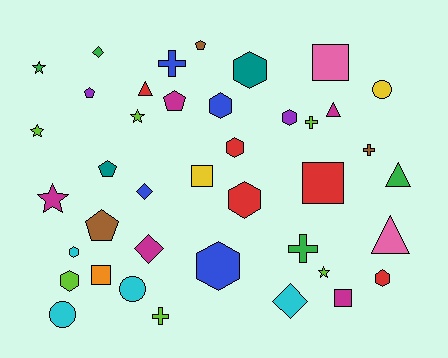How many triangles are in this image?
There are 4 triangles.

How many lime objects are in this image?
There are 6 lime objects.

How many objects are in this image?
There are 40 objects.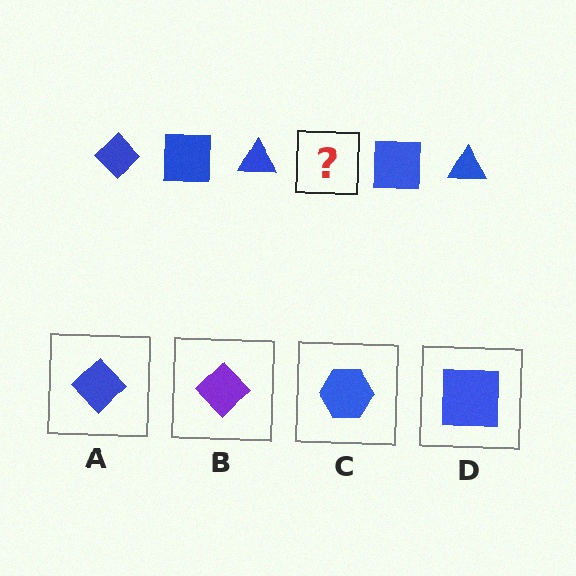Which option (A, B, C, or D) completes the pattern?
A.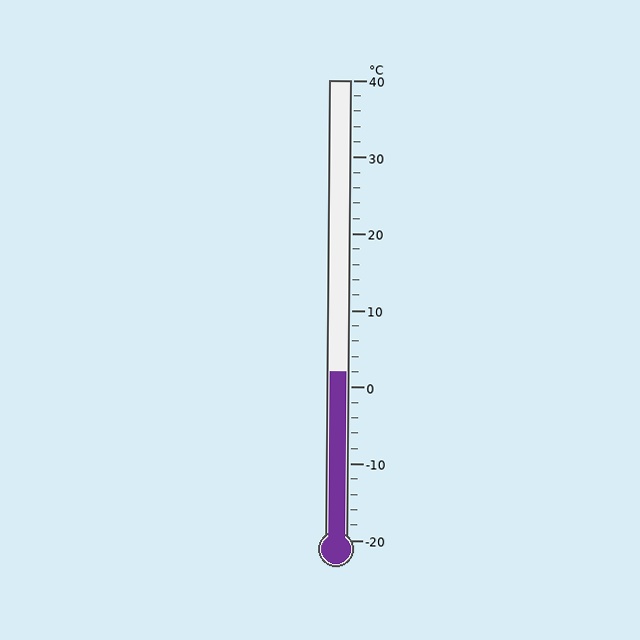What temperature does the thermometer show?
The thermometer shows approximately 2°C.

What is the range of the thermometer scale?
The thermometer scale ranges from -20°C to 40°C.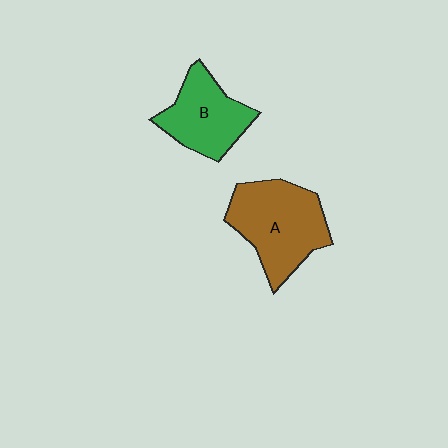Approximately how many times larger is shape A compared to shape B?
Approximately 1.3 times.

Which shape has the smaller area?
Shape B (green).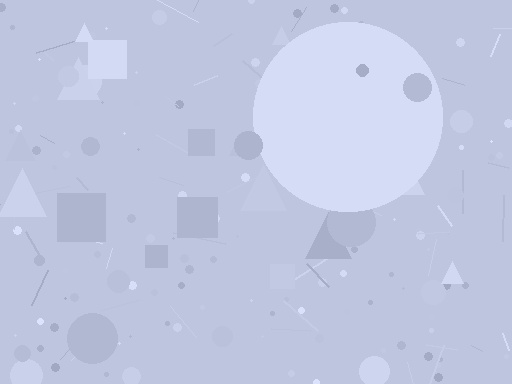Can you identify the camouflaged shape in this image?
The camouflaged shape is a circle.